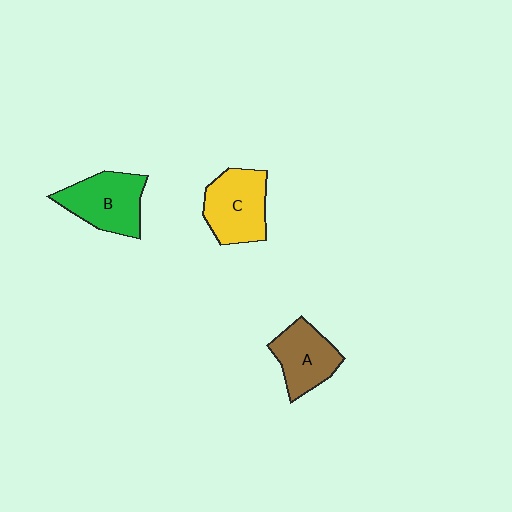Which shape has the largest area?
Shape B (green).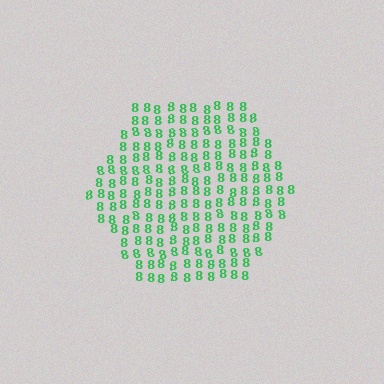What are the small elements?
The small elements are digit 8's.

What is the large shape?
The large shape is a hexagon.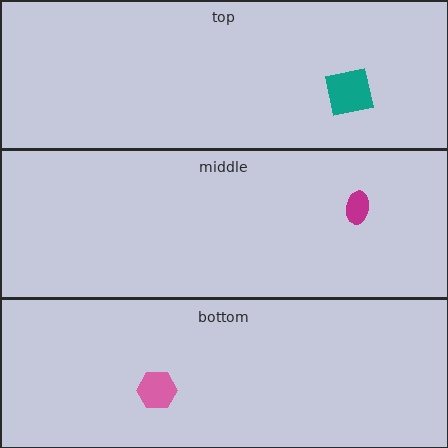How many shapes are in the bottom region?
1.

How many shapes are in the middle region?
1.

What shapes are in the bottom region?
The pink hexagon.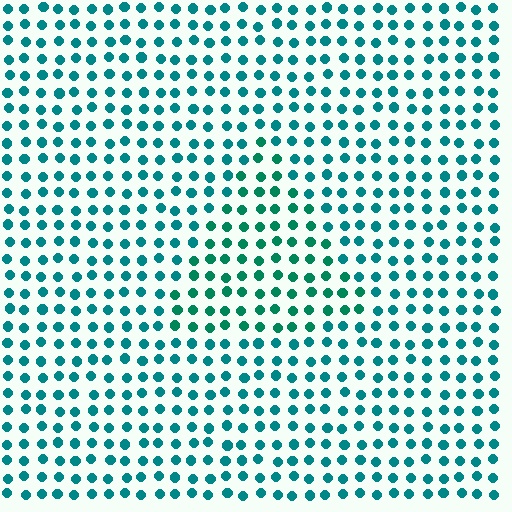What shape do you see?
I see a triangle.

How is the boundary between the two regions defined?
The boundary is defined purely by a slight shift in hue (about 21 degrees). Spacing, size, and orientation are identical on both sides.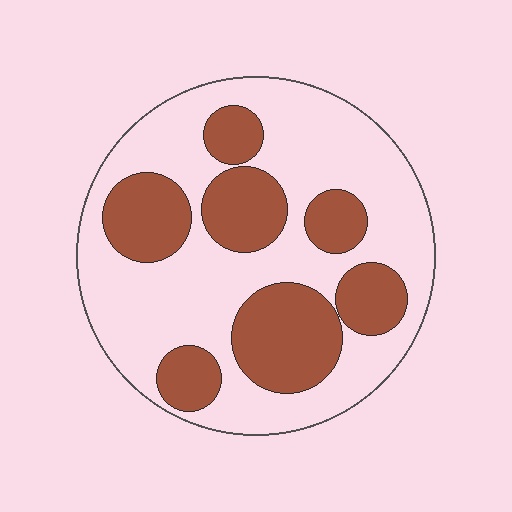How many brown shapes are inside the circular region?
7.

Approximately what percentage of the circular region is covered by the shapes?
Approximately 35%.